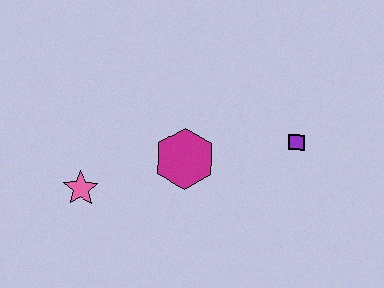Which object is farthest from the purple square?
The pink star is farthest from the purple square.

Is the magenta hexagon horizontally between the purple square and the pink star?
Yes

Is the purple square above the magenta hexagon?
Yes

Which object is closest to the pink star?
The magenta hexagon is closest to the pink star.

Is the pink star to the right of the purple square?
No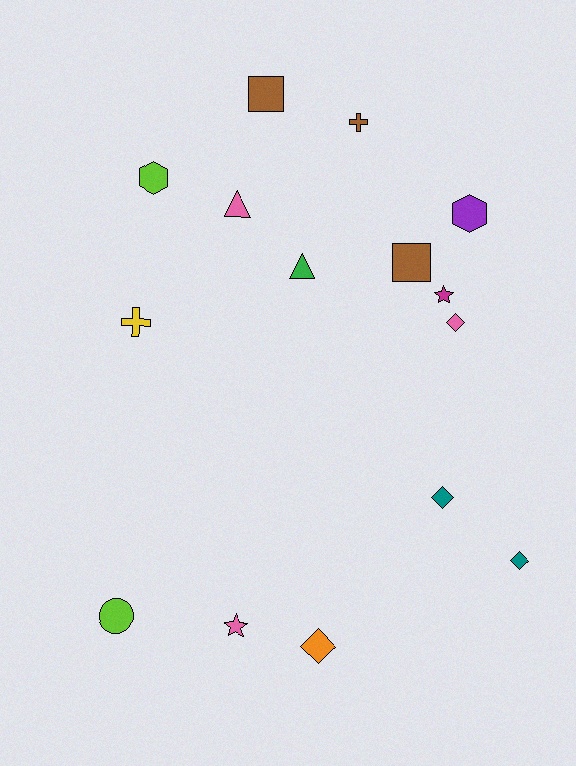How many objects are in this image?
There are 15 objects.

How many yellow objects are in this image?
There is 1 yellow object.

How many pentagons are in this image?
There are no pentagons.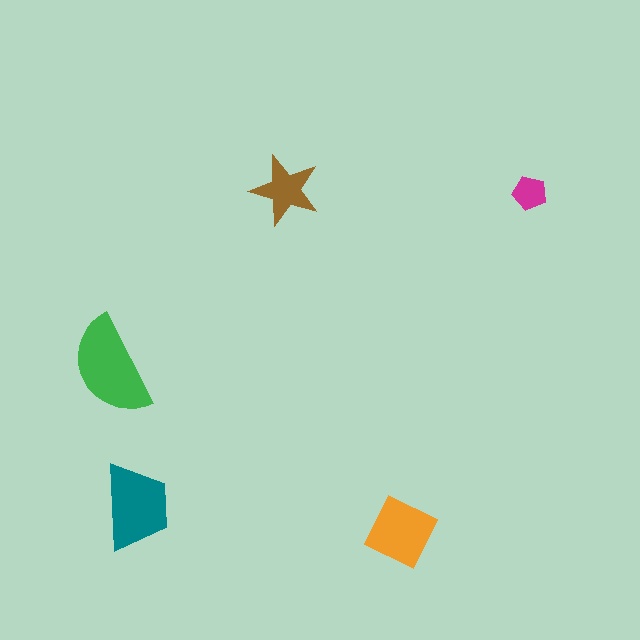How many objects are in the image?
There are 5 objects in the image.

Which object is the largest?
The green semicircle.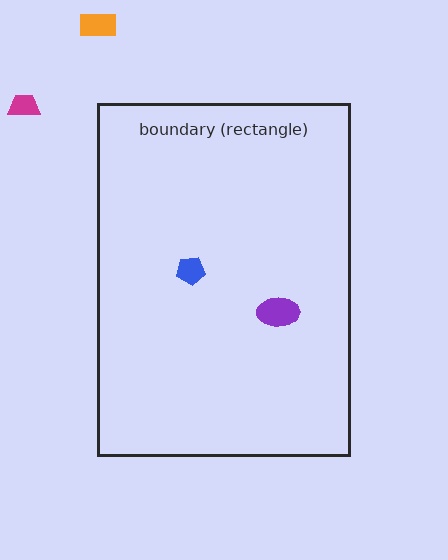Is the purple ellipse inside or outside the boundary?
Inside.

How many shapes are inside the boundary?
2 inside, 2 outside.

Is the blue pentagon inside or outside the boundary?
Inside.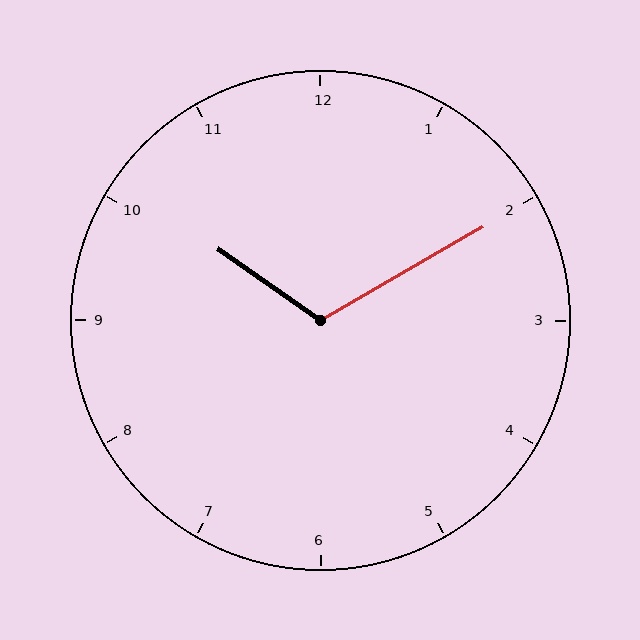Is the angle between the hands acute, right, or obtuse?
It is obtuse.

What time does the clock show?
10:10.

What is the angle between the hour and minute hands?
Approximately 115 degrees.